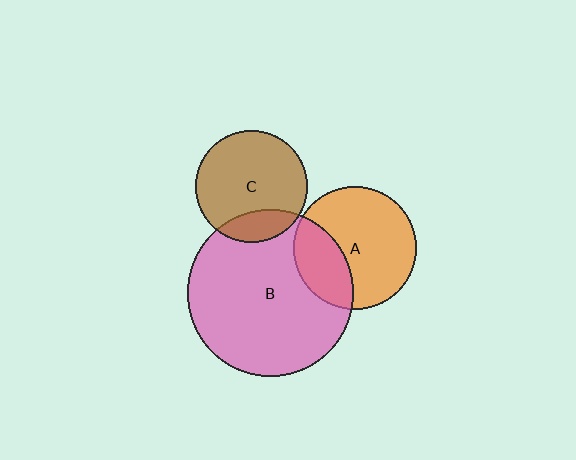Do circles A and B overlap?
Yes.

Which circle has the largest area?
Circle B (pink).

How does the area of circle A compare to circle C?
Approximately 1.2 times.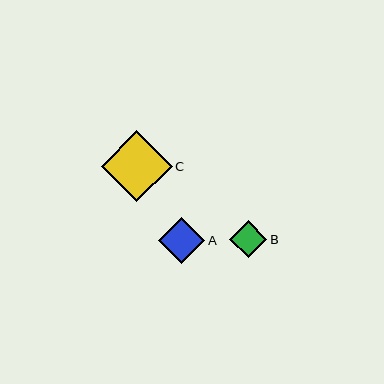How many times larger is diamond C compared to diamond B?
Diamond C is approximately 1.9 times the size of diamond B.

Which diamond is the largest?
Diamond C is the largest with a size of approximately 71 pixels.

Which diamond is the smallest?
Diamond B is the smallest with a size of approximately 37 pixels.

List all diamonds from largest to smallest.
From largest to smallest: C, A, B.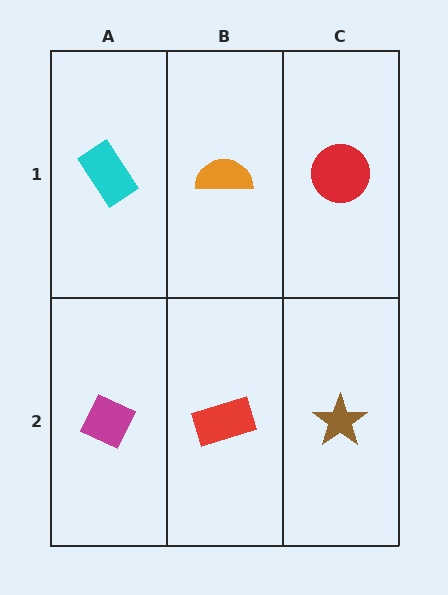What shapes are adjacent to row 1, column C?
A brown star (row 2, column C), an orange semicircle (row 1, column B).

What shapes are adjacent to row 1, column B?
A red rectangle (row 2, column B), a cyan rectangle (row 1, column A), a red circle (row 1, column C).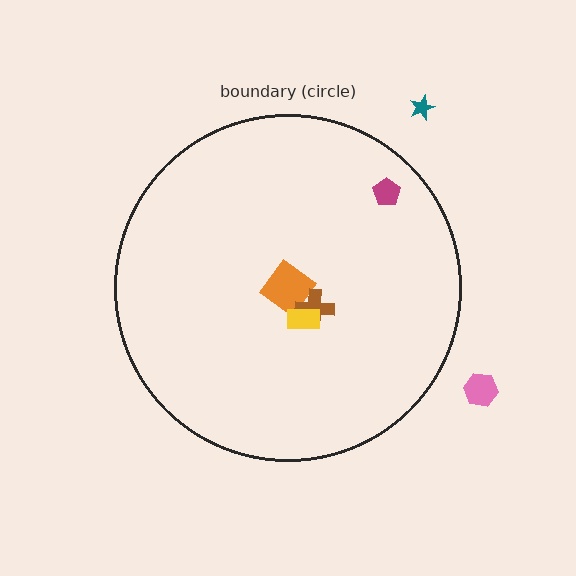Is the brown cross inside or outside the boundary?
Inside.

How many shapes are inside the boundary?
4 inside, 2 outside.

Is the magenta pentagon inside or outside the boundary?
Inside.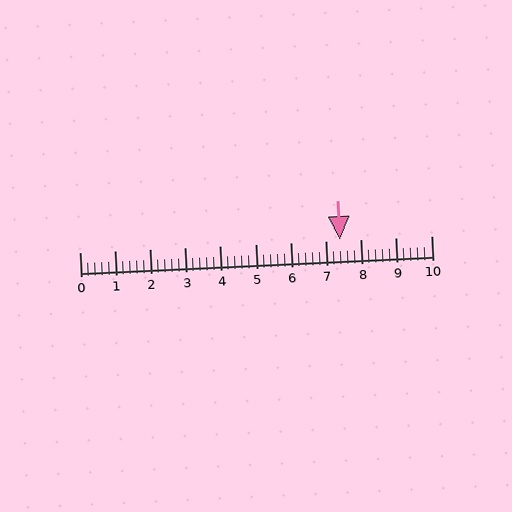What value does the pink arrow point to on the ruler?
The pink arrow points to approximately 7.4.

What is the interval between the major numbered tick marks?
The major tick marks are spaced 1 units apart.